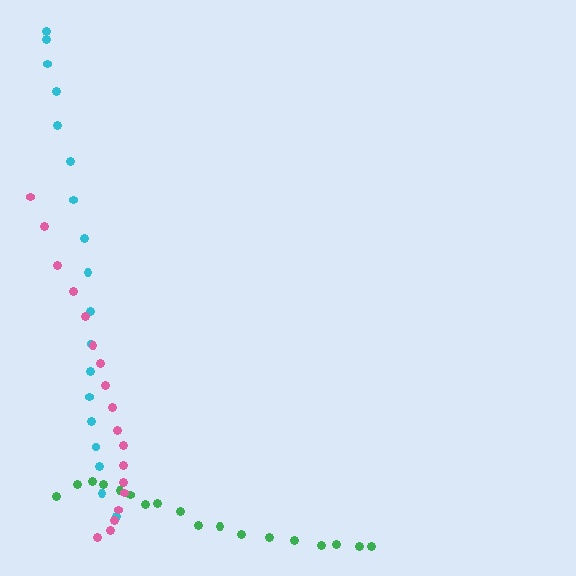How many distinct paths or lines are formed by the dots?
There are 3 distinct paths.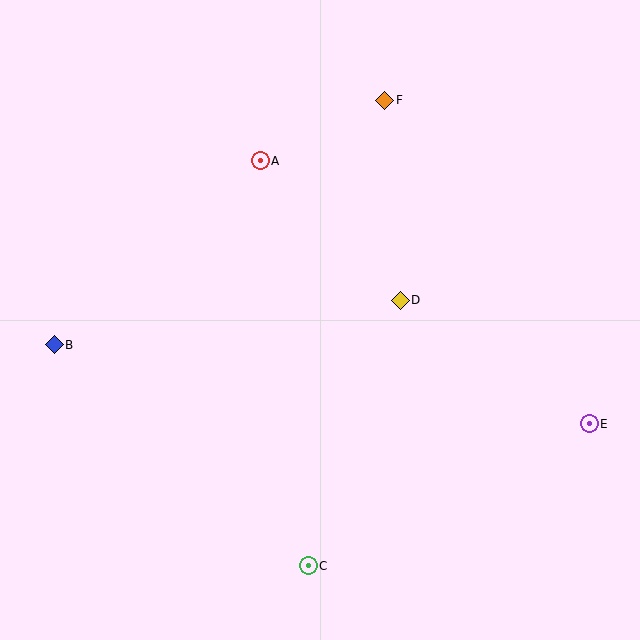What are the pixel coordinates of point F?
Point F is at (385, 100).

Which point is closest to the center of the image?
Point D at (400, 300) is closest to the center.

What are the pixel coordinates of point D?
Point D is at (400, 300).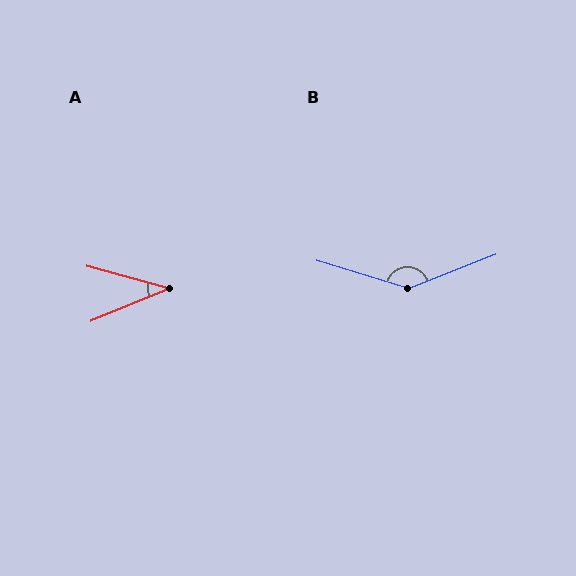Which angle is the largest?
B, at approximately 142 degrees.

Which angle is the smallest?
A, at approximately 38 degrees.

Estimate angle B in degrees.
Approximately 142 degrees.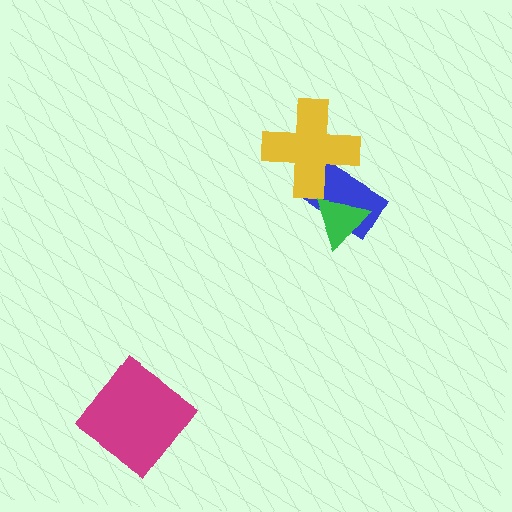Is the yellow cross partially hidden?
No, no other shape covers it.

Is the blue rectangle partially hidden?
Yes, it is partially covered by another shape.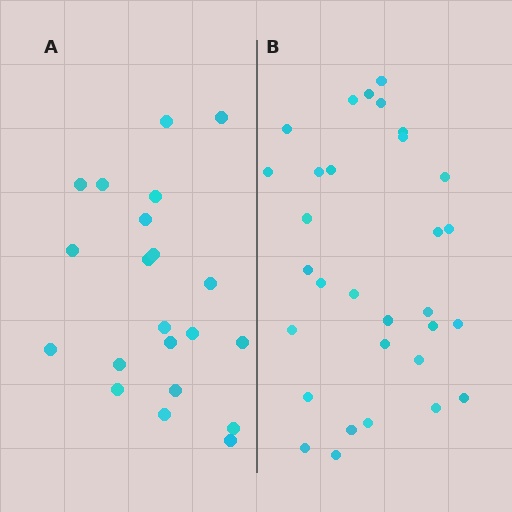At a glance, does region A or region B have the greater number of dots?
Region B (the right region) has more dots.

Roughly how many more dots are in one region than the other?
Region B has roughly 10 or so more dots than region A.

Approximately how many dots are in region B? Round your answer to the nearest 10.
About 30 dots. (The exact count is 31, which rounds to 30.)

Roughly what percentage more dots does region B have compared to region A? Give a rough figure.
About 50% more.